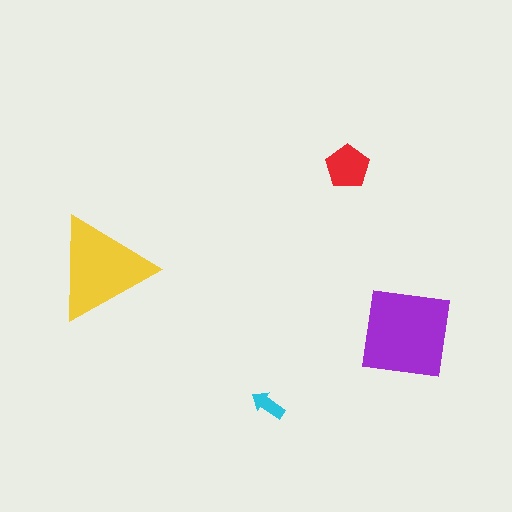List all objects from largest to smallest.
The purple square, the yellow triangle, the red pentagon, the cyan arrow.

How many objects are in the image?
There are 4 objects in the image.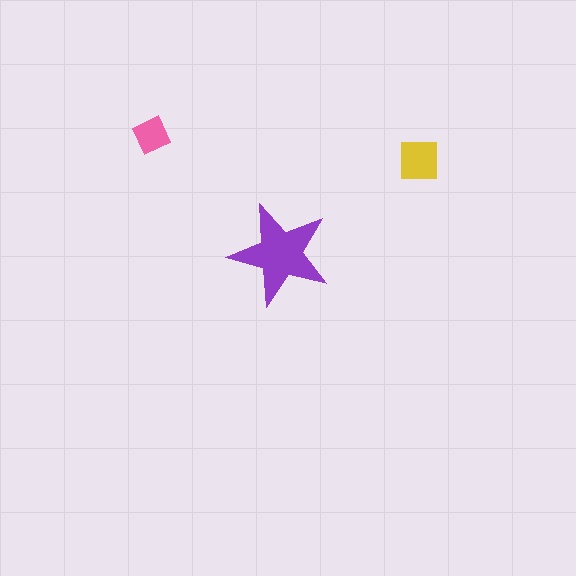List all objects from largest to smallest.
The purple star, the yellow square, the pink diamond.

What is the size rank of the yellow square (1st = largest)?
2nd.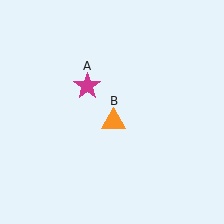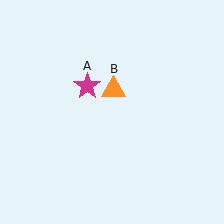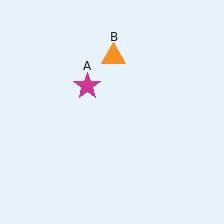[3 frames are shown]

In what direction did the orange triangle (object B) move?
The orange triangle (object B) moved up.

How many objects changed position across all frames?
1 object changed position: orange triangle (object B).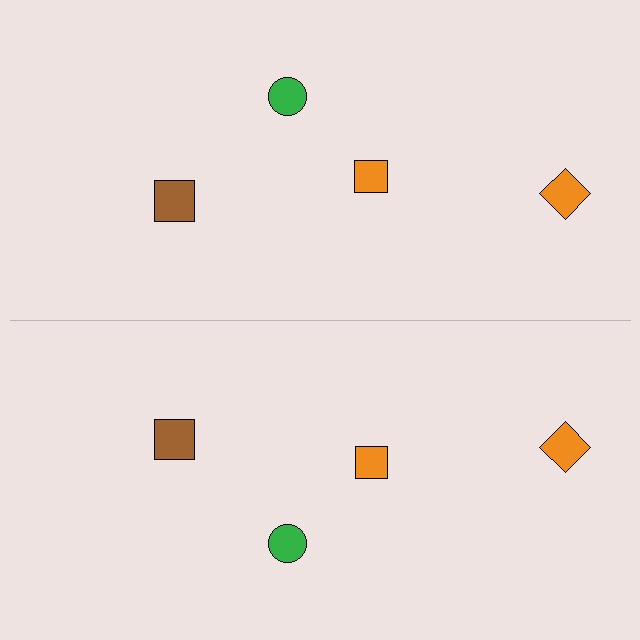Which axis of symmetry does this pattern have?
The pattern has a horizontal axis of symmetry running through the center of the image.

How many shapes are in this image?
There are 8 shapes in this image.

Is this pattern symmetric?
Yes, this pattern has bilateral (reflection) symmetry.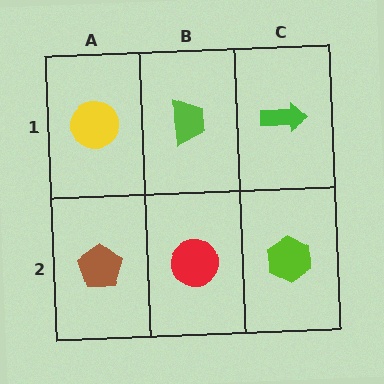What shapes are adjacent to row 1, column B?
A red circle (row 2, column B), a yellow circle (row 1, column A), a green arrow (row 1, column C).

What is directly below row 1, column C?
A lime hexagon.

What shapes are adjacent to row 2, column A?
A yellow circle (row 1, column A), a red circle (row 2, column B).